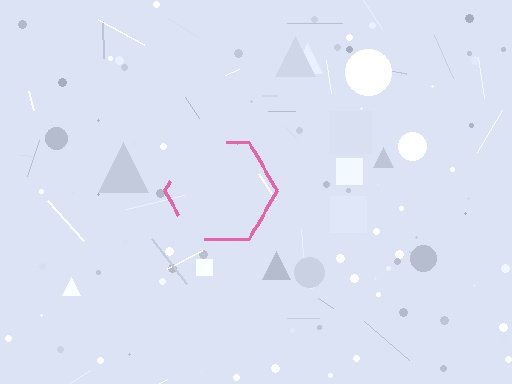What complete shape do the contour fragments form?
The contour fragments form a hexagon.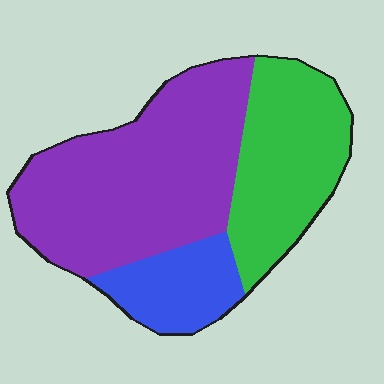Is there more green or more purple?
Purple.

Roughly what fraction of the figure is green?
Green covers 31% of the figure.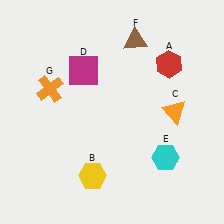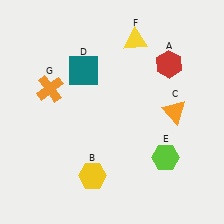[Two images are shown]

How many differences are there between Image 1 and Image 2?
There are 3 differences between the two images.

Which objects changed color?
D changed from magenta to teal. E changed from cyan to lime. F changed from brown to yellow.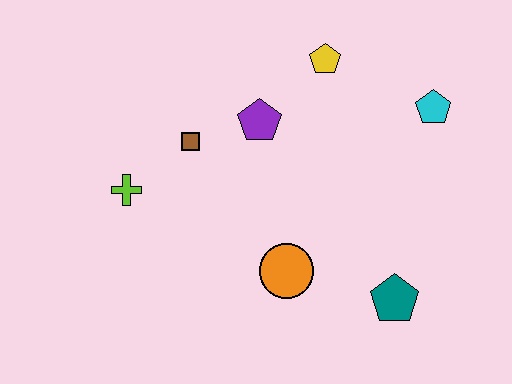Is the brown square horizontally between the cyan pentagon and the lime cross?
Yes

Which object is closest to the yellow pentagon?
The purple pentagon is closest to the yellow pentagon.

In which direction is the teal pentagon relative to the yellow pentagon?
The teal pentagon is below the yellow pentagon.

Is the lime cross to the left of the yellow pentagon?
Yes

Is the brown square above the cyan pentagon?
No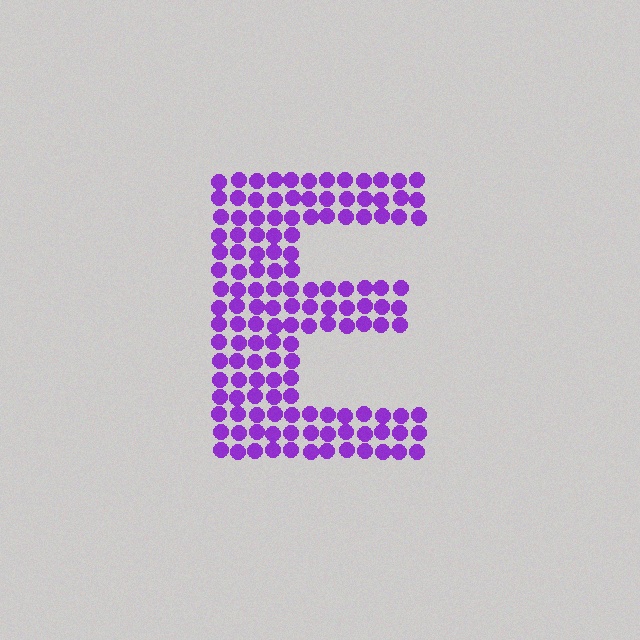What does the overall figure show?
The overall figure shows the letter E.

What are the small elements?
The small elements are circles.